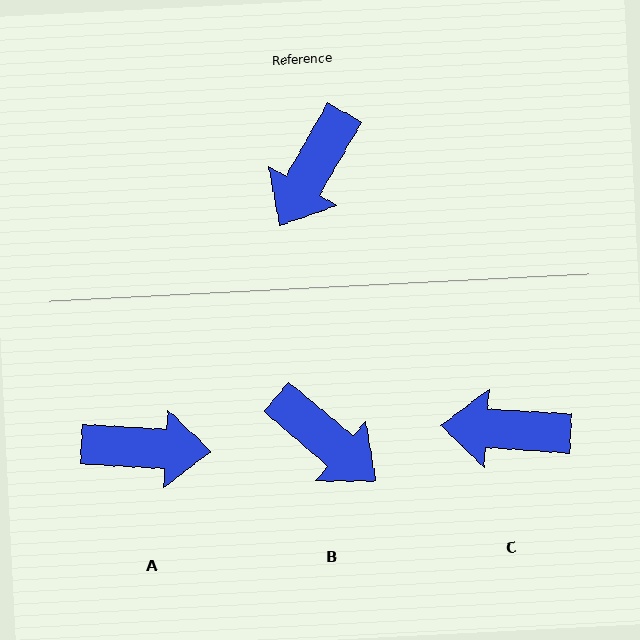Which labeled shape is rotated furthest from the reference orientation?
A, about 117 degrees away.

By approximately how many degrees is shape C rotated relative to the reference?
Approximately 64 degrees clockwise.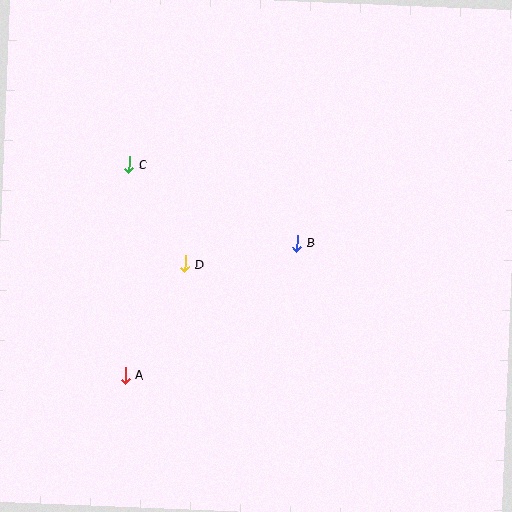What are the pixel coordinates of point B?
Point B is at (297, 243).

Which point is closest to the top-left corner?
Point C is closest to the top-left corner.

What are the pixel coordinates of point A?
Point A is at (125, 375).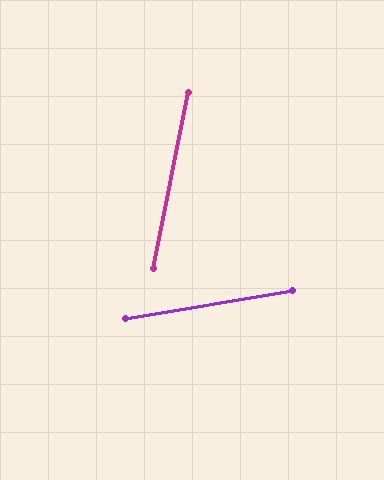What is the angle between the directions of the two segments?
Approximately 69 degrees.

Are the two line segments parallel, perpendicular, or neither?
Neither parallel nor perpendicular — they differ by about 69°.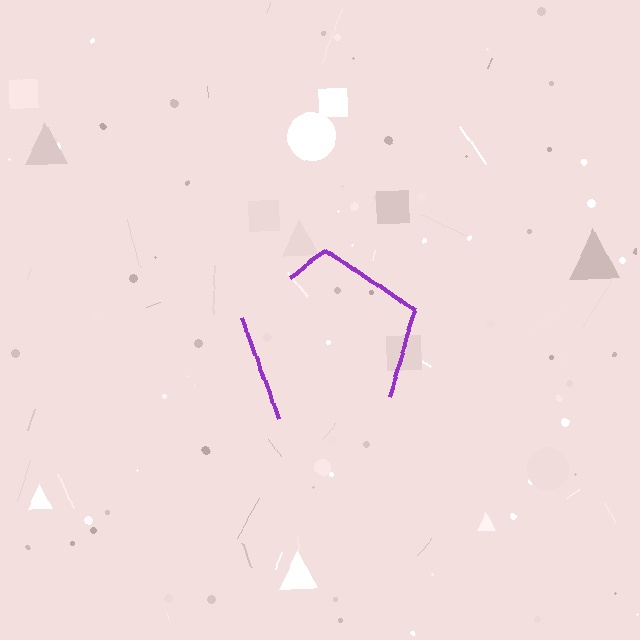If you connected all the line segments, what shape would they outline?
They would outline a pentagon.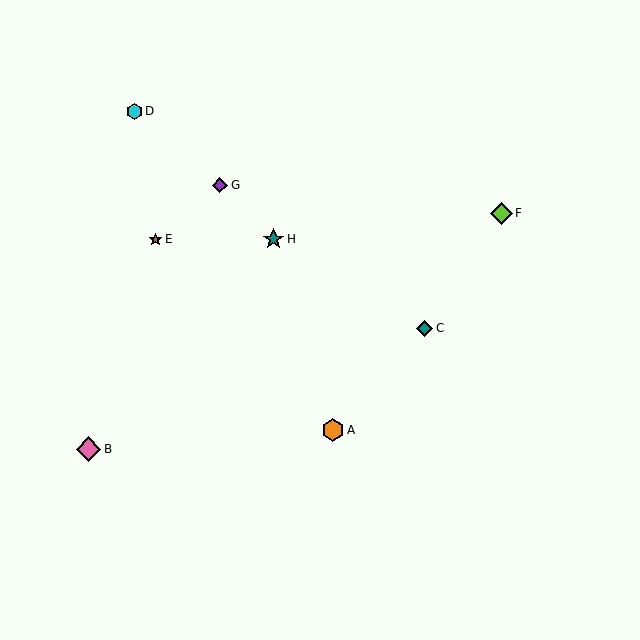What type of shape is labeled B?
Shape B is a pink diamond.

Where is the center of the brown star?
The center of the brown star is at (156, 239).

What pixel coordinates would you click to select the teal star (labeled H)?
Click at (274, 239) to select the teal star H.